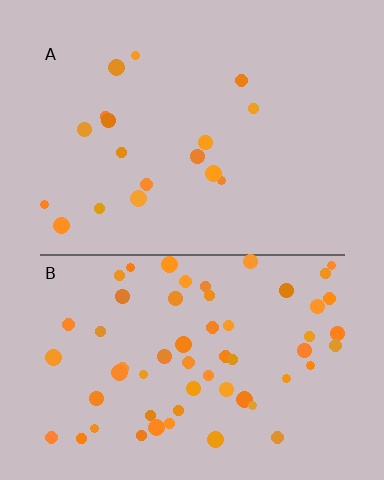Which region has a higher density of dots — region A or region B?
B (the bottom).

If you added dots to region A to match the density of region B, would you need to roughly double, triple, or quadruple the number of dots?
Approximately triple.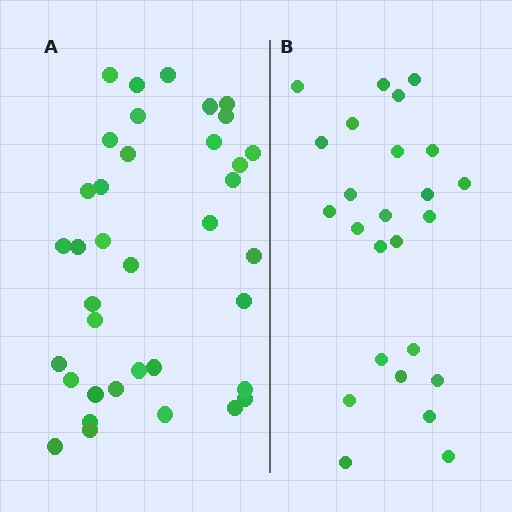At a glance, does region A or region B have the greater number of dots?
Region A (the left region) has more dots.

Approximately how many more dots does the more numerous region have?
Region A has roughly 12 or so more dots than region B.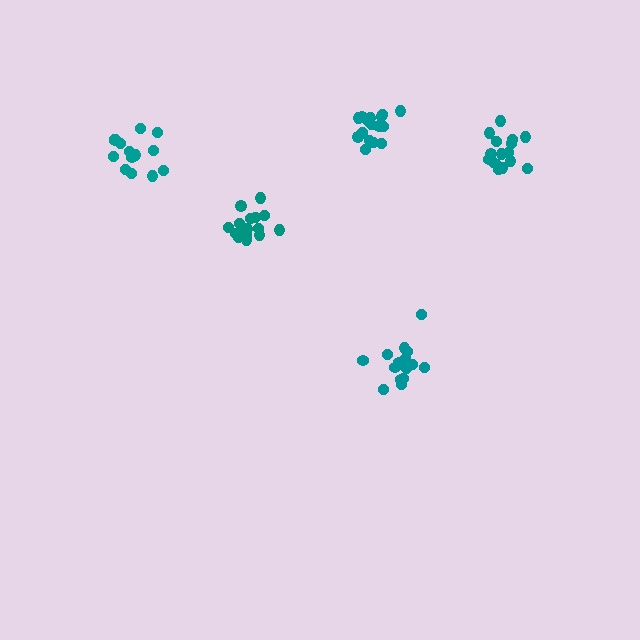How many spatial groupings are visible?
There are 5 spatial groupings.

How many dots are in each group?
Group 1: 15 dots, Group 2: 17 dots, Group 3: 15 dots, Group 4: 16 dots, Group 5: 16 dots (79 total).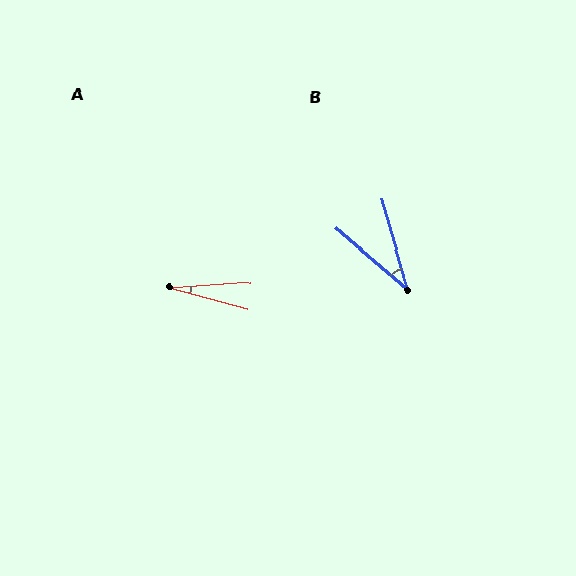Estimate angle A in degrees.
Approximately 19 degrees.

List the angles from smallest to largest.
A (19°), B (33°).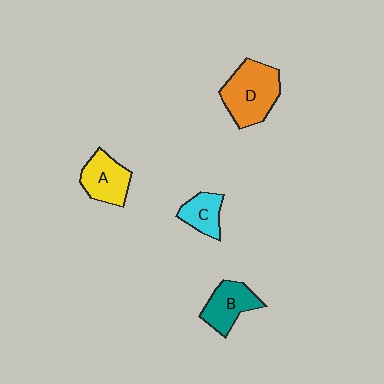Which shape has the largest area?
Shape D (orange).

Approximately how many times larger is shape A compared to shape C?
Approximately 1.4 times.